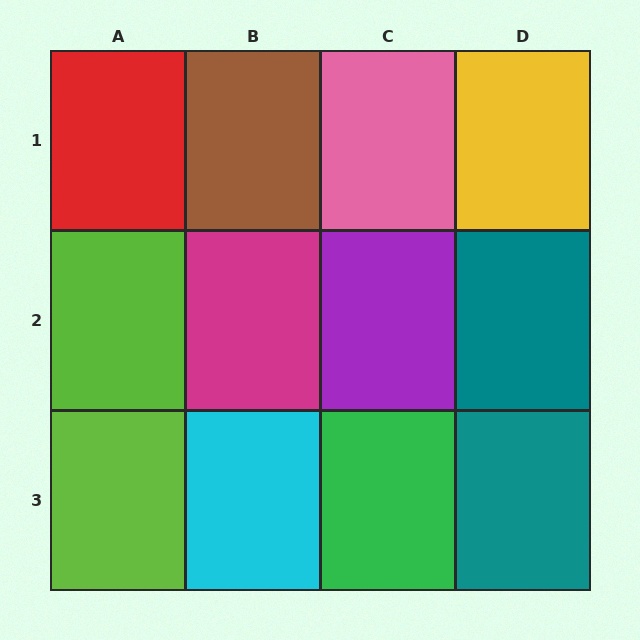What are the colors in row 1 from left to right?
Red, brown, pink, yellow.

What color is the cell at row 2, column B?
Magenta.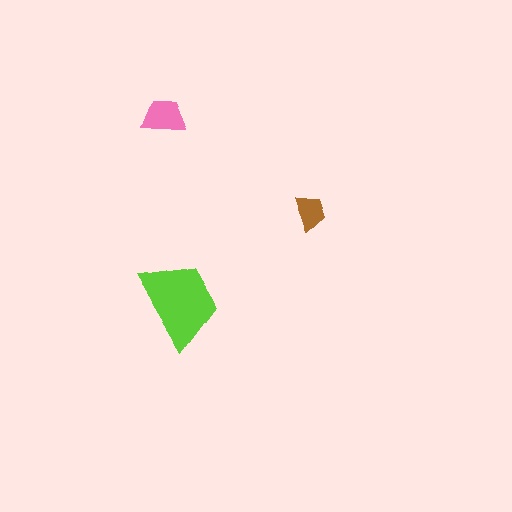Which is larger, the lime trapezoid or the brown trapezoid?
The lime one.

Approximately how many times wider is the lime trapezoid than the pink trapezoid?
About 2 times wider.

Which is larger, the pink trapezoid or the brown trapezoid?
The pink one.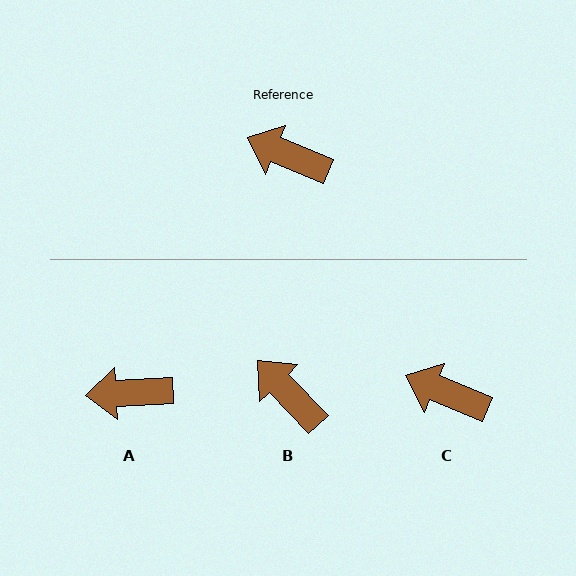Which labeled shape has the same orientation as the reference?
C.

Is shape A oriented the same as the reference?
No, it is off by about 26 degrees.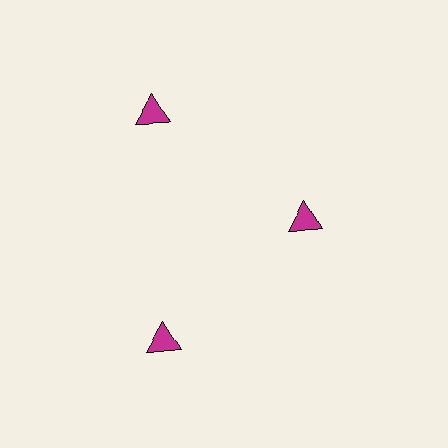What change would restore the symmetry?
The symmetry would be restored by moving it outward, back onto the ring so that all 3 triangles sit at equal angles and equal distance from the center.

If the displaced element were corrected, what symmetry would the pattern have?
It would have 3-fold rotational symmetry — the pattern would map onto itself every 120 degrees.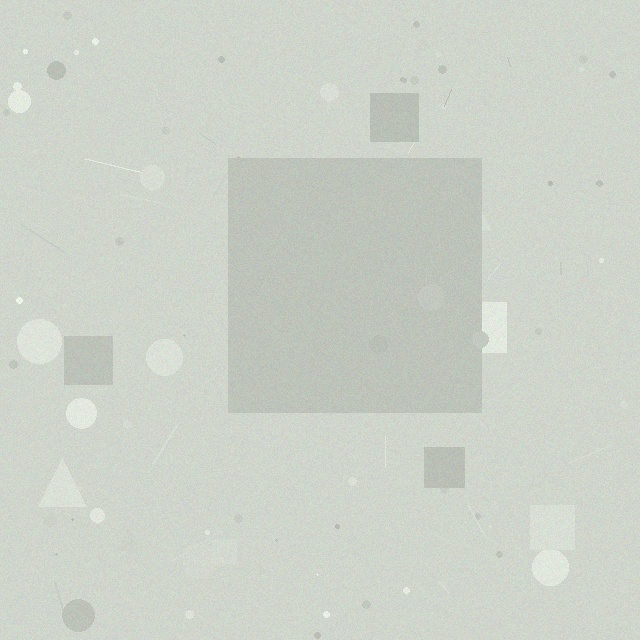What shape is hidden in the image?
A square is hidden in the image.